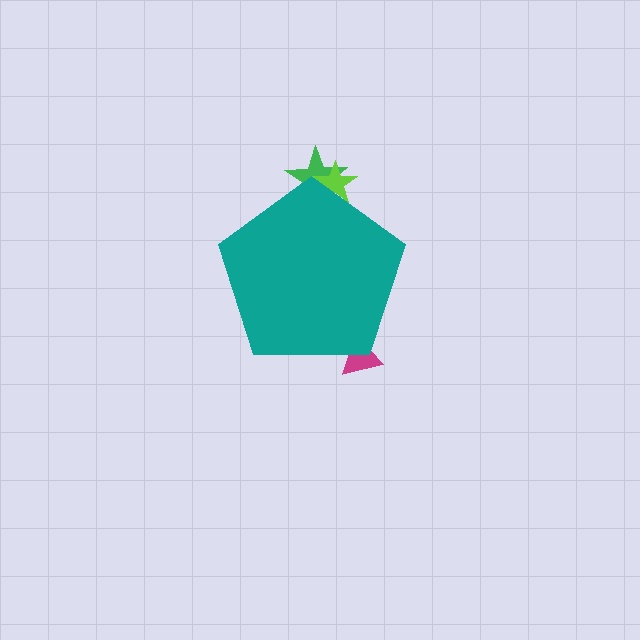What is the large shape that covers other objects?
A teal pentagon.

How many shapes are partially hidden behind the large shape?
3 shapes are partially hidden.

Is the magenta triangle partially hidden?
Yes, the magenta triangle is partially hidden behind the teal pentagon.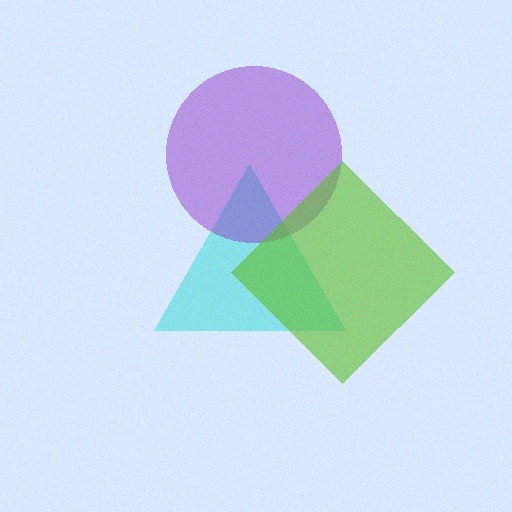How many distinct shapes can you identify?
There are 3 distinct shapes: a cyan triangle, a purple circle, a lime diamond.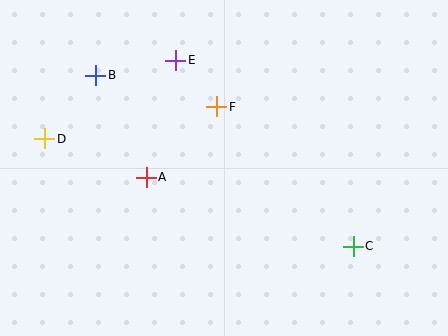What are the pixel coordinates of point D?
Point D is at (45, 139).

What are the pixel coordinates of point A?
Point A is at (146, 177).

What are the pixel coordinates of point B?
Point B is at (96, 75).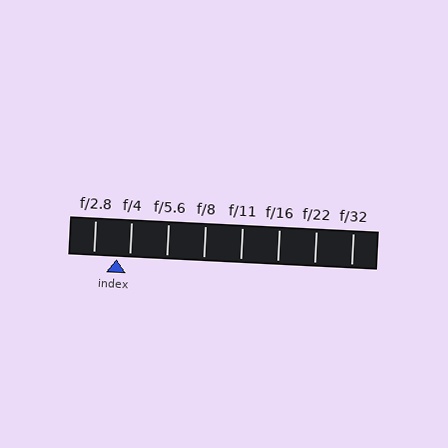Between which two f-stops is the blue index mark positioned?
The index mark is between f/2.8 and f/4.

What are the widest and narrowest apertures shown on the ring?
The widest aperture shown is f/2.8 and the narrowest is f/32.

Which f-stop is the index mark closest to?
The index mark is closest to f/4.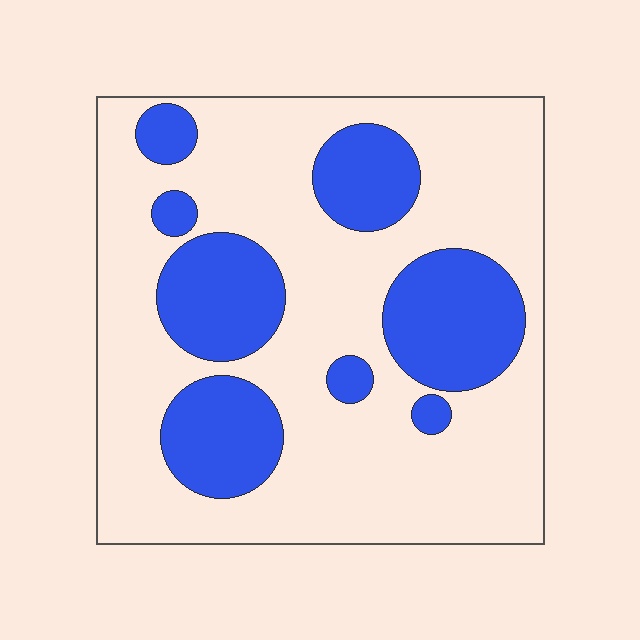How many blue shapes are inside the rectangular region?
8.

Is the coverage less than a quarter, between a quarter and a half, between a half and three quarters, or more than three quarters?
Between a quarter and a half.